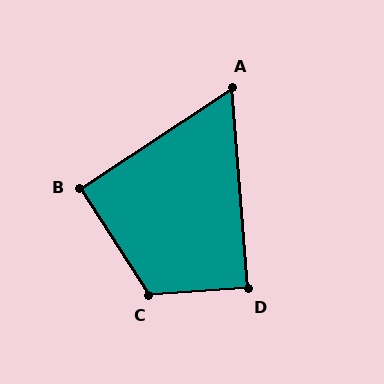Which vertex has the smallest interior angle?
A, at approximately 61 degrees.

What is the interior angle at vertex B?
Approximately 91 degrees (approximately right).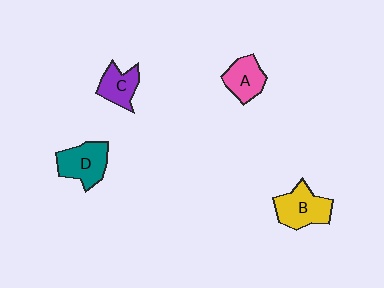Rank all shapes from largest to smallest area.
From largest to smallest: B (yellow), D (teal), A (pink), C (purple).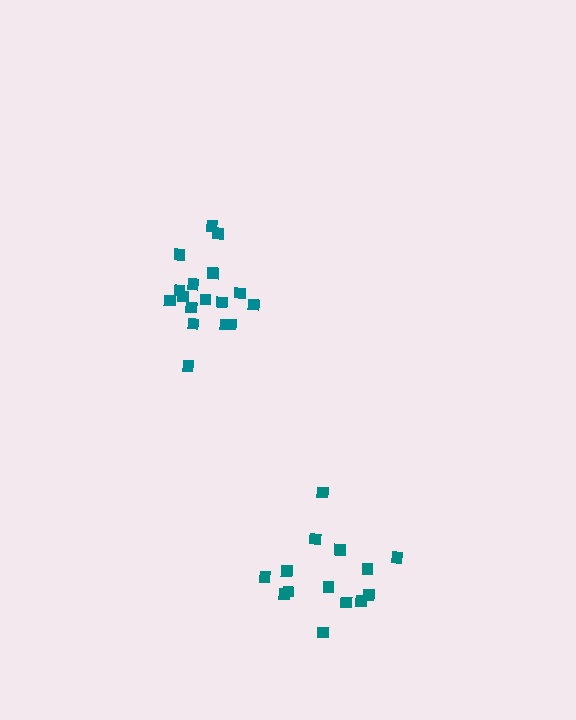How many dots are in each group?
Group 1: 17 dots, Group 2: 15 dots (32 total).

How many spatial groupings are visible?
There are 2 spatial groupings.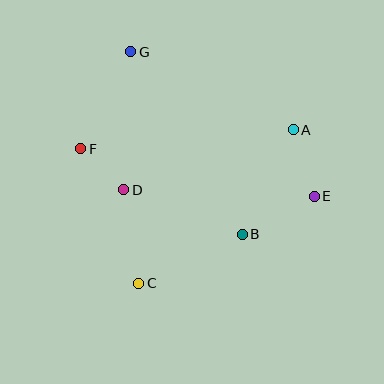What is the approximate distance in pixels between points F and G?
The distance between F and G is approximately 109 pixels.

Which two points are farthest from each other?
Points E and F are farthest from each other.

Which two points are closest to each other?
Points D and F are closest to each other.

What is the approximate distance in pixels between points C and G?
The distance between C and G is approximately 232 pixels.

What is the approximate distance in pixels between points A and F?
The distance between A and F is approximately 213 pixels.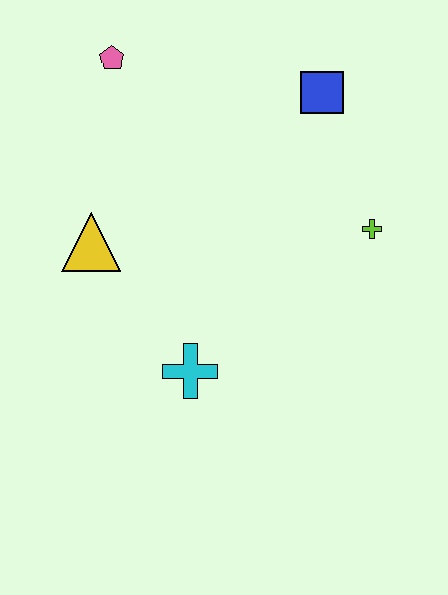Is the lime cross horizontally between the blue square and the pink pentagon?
No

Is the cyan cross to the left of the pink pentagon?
No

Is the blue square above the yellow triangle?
Yes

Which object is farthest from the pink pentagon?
The cyan cross is farthest from the pink pentagon.